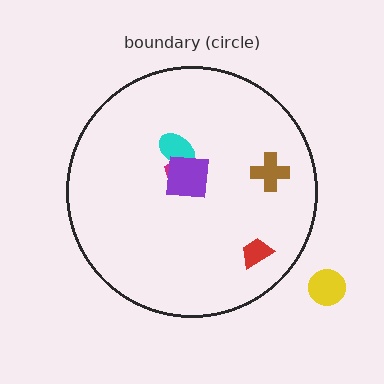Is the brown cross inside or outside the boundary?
Inside.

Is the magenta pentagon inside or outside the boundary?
Inside.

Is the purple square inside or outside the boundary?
Inside.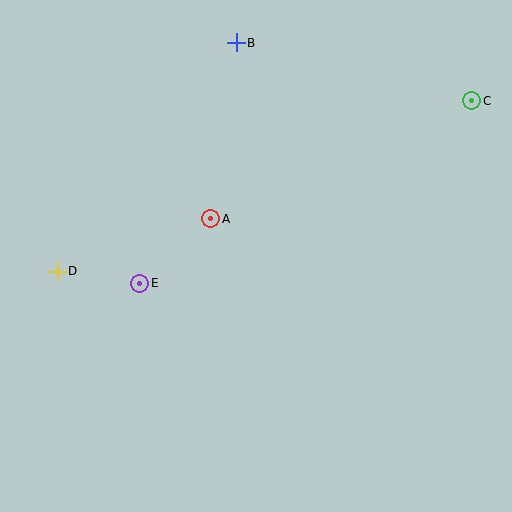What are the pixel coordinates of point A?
Point A is at (211, 219).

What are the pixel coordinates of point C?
Point C is at (472, 101).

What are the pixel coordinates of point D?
Point D is at (57, 271).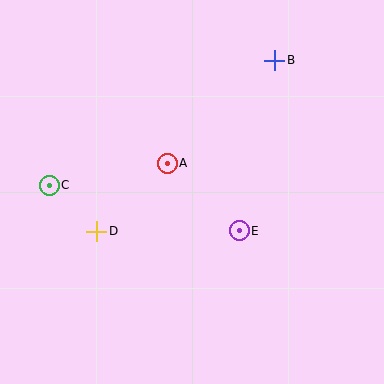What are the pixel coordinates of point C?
Point C is at (49, 185).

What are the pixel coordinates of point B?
Point B is at (275, 60).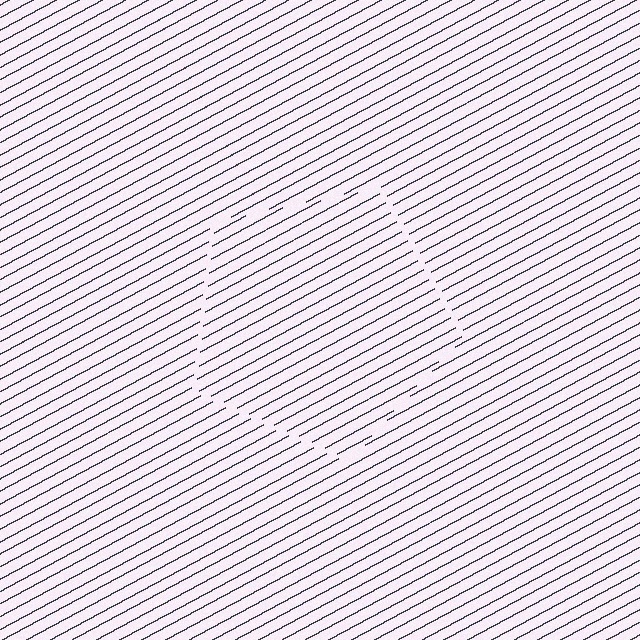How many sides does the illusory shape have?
5 sides — the line-ends trace a pentagon.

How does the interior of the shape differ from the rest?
The interior of the shape contains the same grating, shifted by half a period — the contour is defined by the phase discontinuity where line-ends from the inner and outer gratings abut.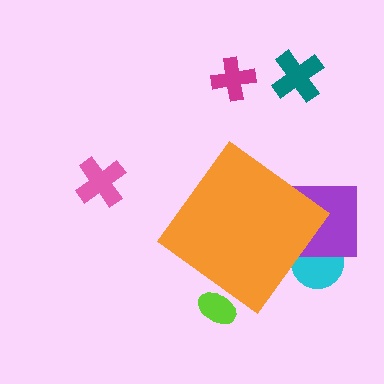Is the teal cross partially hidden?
No, the teal cross is fully visible.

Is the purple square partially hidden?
Yes, the purple square is partially hidden behind the orange diamond.